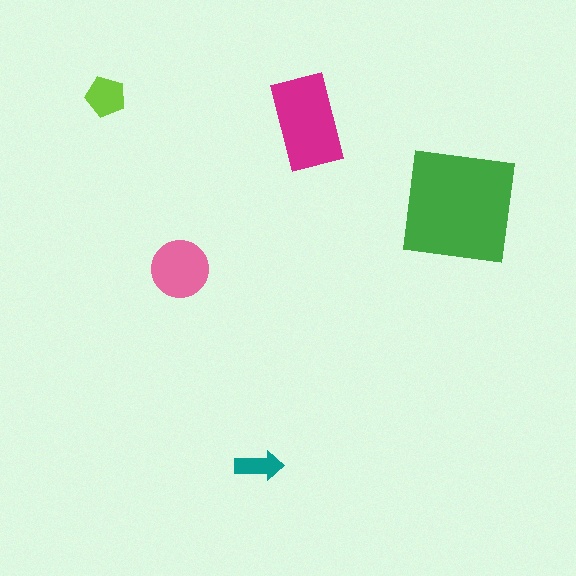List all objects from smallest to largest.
The teal arrow, the lime pentagon, the pink circle, the magenta rectangle, the green square.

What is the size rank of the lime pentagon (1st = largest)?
4th.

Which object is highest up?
The lime pentagon is topmost.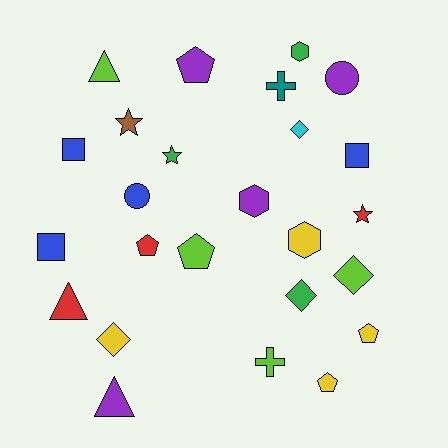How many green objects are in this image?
There are 3 green objects.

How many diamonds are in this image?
There are 4 diamonds.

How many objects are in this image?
There are 25 objects.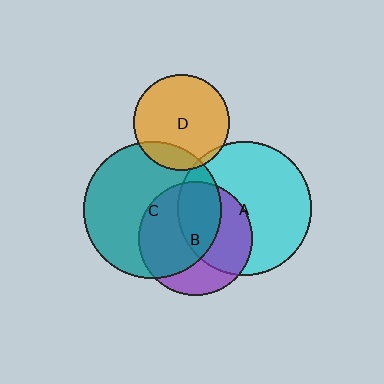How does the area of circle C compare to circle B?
Approximately 1.4 times.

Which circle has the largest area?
Circle C (teal).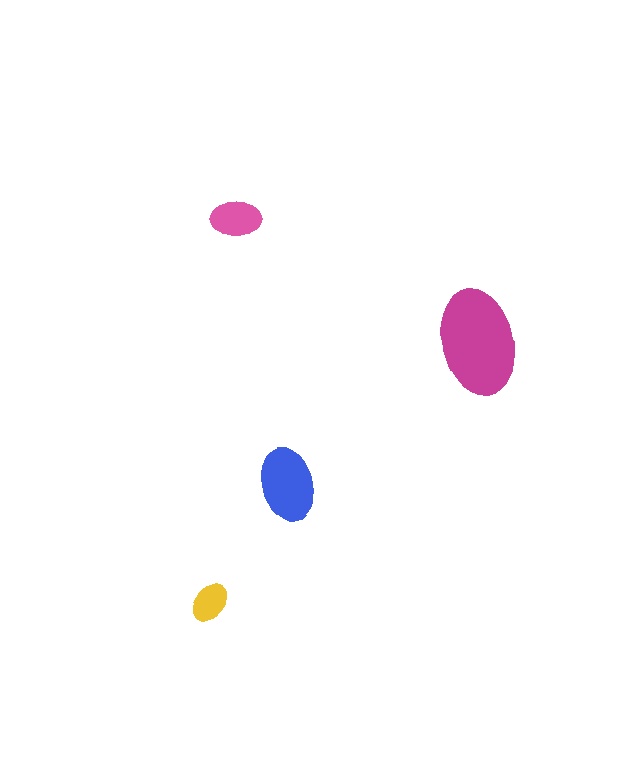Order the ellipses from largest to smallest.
the magenta one, the blue one, the pink one, the yellow one.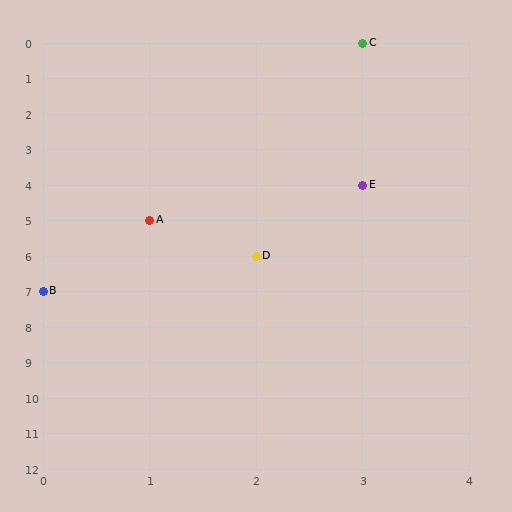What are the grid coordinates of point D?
Point D is at grid coordinates (2, 6).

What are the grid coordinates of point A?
Point A is at grid coordinates (1, 5).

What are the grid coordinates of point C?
Point C is at grid coordinates (3, 0).